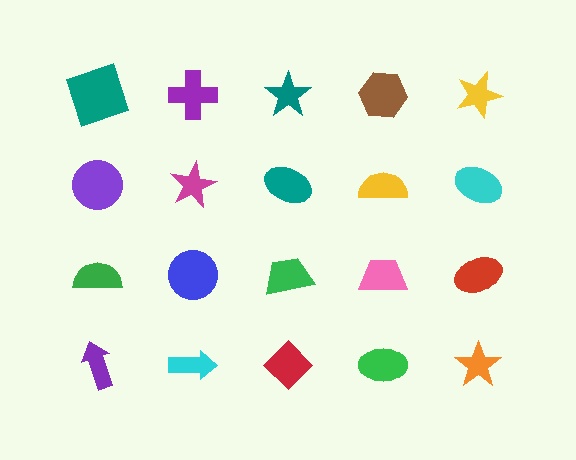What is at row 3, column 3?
A green trapezoid.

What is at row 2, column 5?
A cyan ellipse.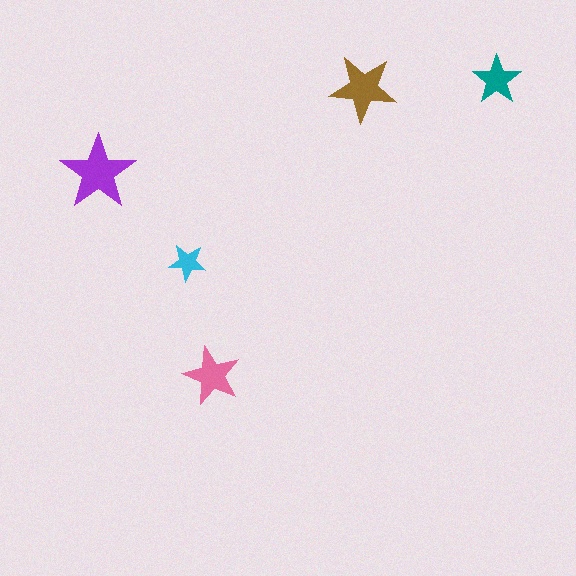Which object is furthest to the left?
The purple star is leftmost.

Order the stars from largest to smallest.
the purple one, the brown one, the pink one, the teal one, the cyan one.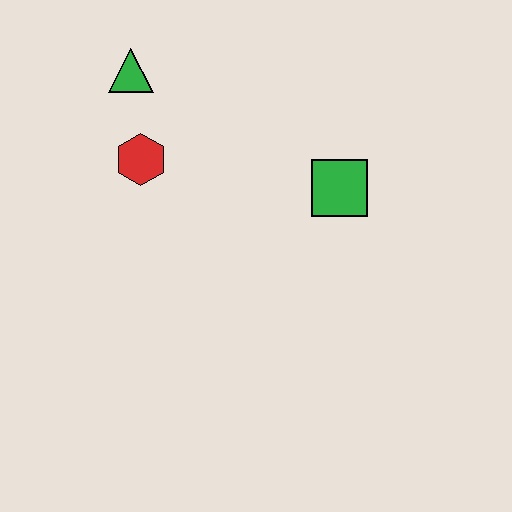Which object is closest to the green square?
The red hexagon is closest to the green square.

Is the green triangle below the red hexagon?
No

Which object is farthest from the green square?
The green triangle is farthest from the green square.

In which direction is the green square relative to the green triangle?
The green square is to the right of the green triangle.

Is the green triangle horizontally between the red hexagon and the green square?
No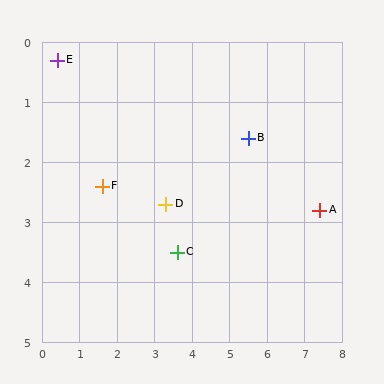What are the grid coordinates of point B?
Point B is at approximately (5.5, 1.6).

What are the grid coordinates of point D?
Point D is at approximately (3.3, 2.7).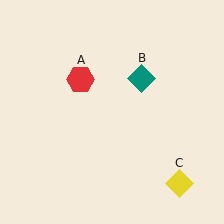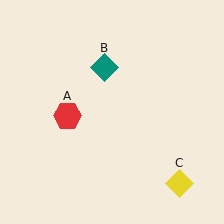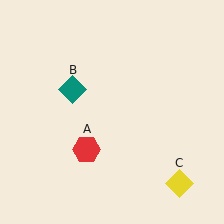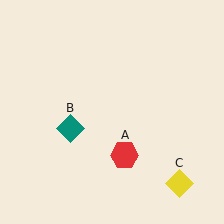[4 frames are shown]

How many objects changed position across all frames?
2 objects changed position: red hexagon (object A), teal diamond (object B).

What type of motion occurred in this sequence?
The red hexagon (object A), teal diamond (object B) rotated counterclockwise around the center of the scene.